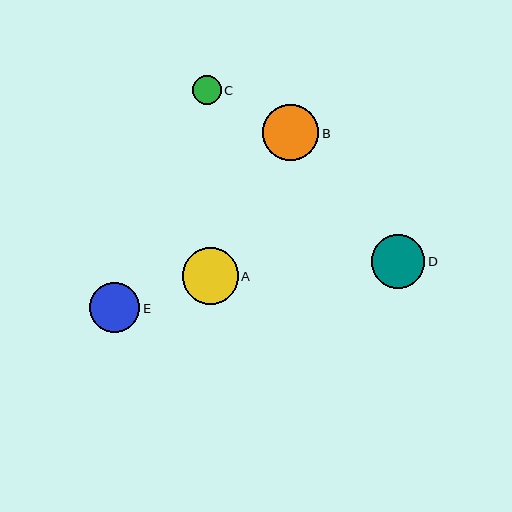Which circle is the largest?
Circle A is the largest with a size of approximately 56 pixels.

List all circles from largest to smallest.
From largest to smallest: A, B, D, E, C.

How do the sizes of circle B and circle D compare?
Circle B and circle D are approximately the same size.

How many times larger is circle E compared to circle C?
Circle E is approximately 1.7 times the size of circle C.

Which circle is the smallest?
Circle C is the smallest with a size of approximately 29 pixels.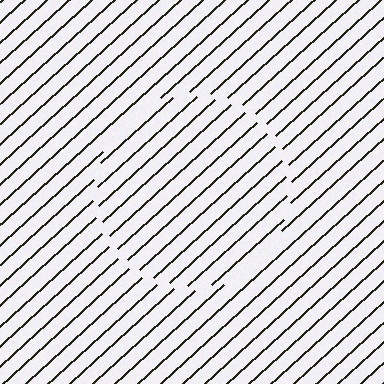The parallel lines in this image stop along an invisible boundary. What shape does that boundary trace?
An illusory circle. The interior of the shape contains the same grating, shifted by half a period — the contour is defined by the phase discontinuity where line-ends from the inner and outer gratings abut.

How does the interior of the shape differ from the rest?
The interior of the shape contains the same grating, shifted by half a period — the contour is defined by the phase discontinuity where line-ends from the inner and outer gratings abut.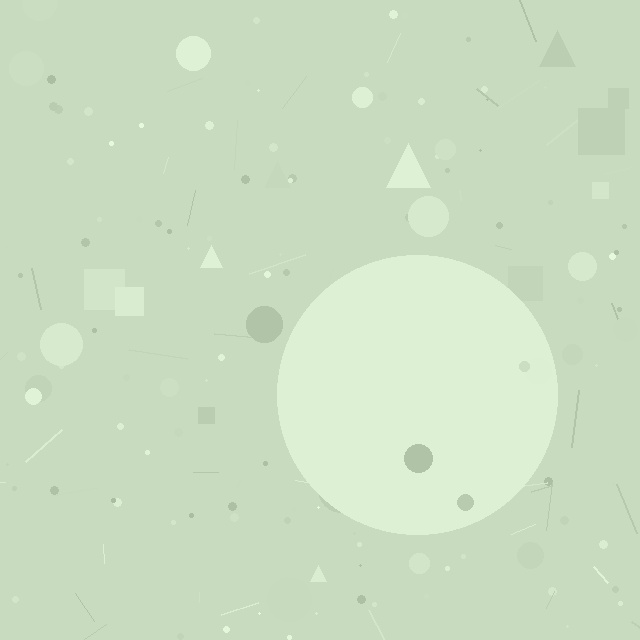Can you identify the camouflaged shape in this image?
The camouflaged shape is a circle.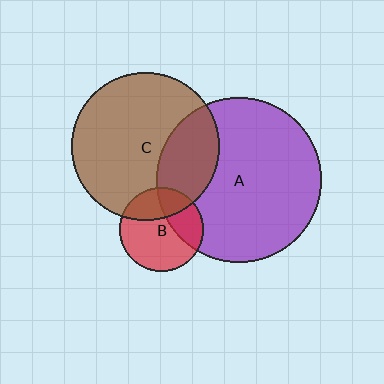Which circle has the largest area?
Circle A (purple).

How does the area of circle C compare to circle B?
Approximately 3.1 times.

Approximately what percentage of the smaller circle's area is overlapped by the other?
Approximately 30%.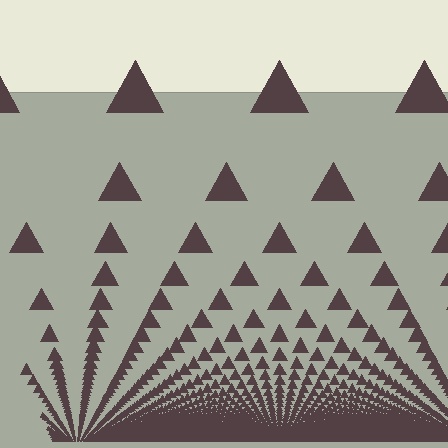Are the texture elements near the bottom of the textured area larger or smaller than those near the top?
Smaller. The gradient is inverted — elements near the bottom are smaller and denser.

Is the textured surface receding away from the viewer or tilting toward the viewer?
The surface appears to tilt toward the viewer. Texture elements get larger and sparser toward the top.